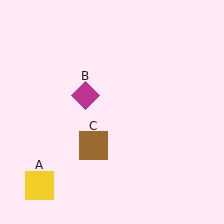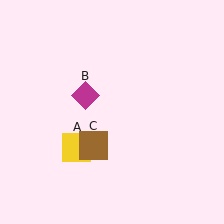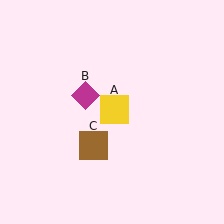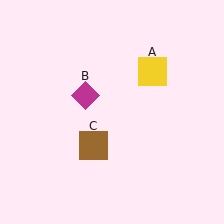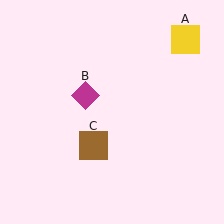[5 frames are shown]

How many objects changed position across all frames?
1 object changed position: yellow square (object A).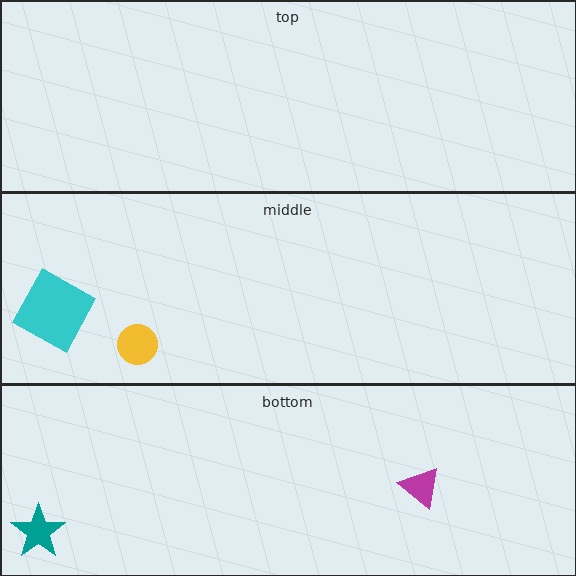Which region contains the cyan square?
The middle region.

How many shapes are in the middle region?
2.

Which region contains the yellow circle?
The middle region.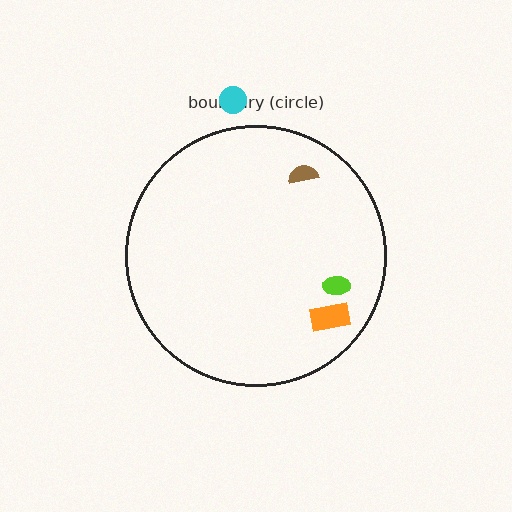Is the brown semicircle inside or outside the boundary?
Inside.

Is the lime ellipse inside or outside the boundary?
Inside.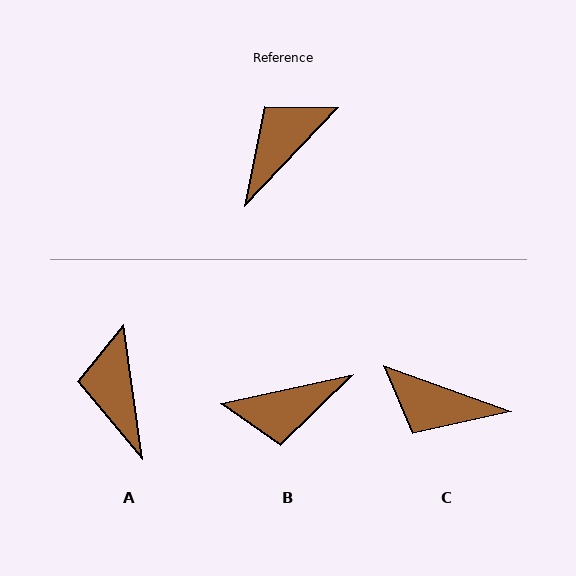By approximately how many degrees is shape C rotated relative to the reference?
Approximately 114 degrees counter-clockwise.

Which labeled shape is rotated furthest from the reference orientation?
B, about 146 degrees away.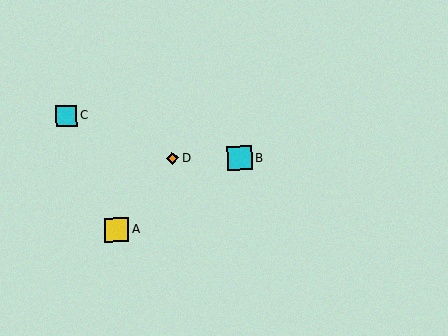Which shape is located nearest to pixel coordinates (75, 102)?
The cyan square (labeled C) at (66, 116) is nearest to that location.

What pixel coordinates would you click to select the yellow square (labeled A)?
Click at (116, 230) to select the yellow square A.